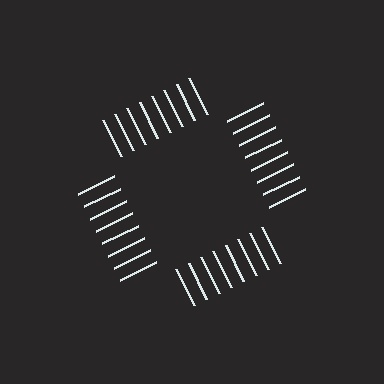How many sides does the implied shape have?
4 sides — the line-ends trace a square.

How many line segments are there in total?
32 — 8 along each of the 4 edges.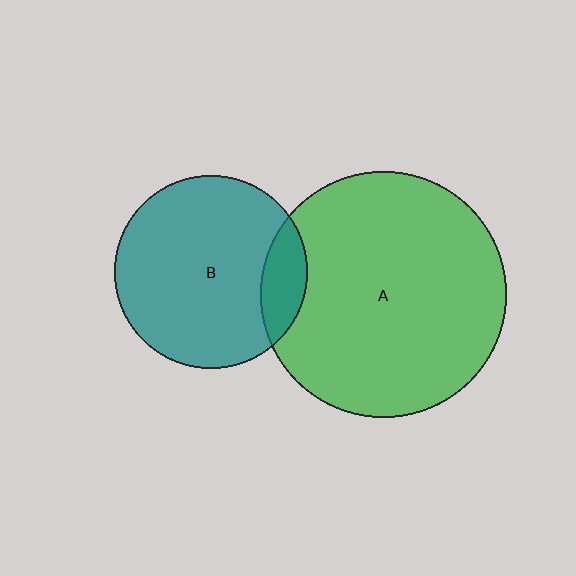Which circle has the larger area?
Circle A (green).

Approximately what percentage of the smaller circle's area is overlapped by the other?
Approximately 15%.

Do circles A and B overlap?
Yes.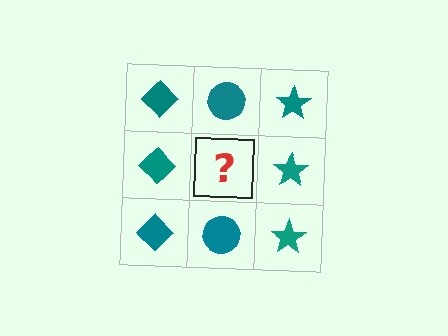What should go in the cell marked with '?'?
The missing cell should contain a teal circle.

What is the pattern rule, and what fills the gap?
The rule is that each column has a consistent shape. The gap should be filled with a teal circle.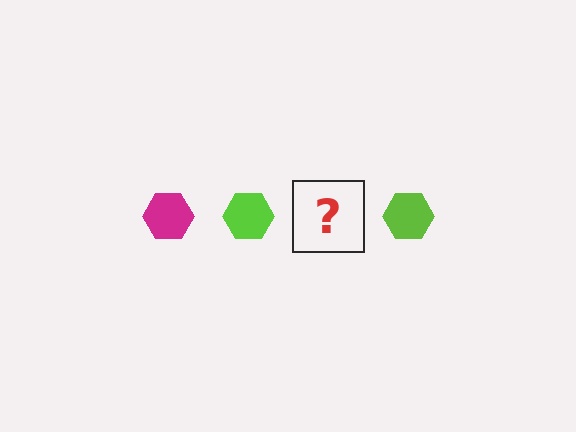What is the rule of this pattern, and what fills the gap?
The rule is that the pattern cycles through magenta, lime hexagons. The gap should be filled with a magenta hexagon.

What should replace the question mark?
The question mark should be replaced with a magenta hexagon.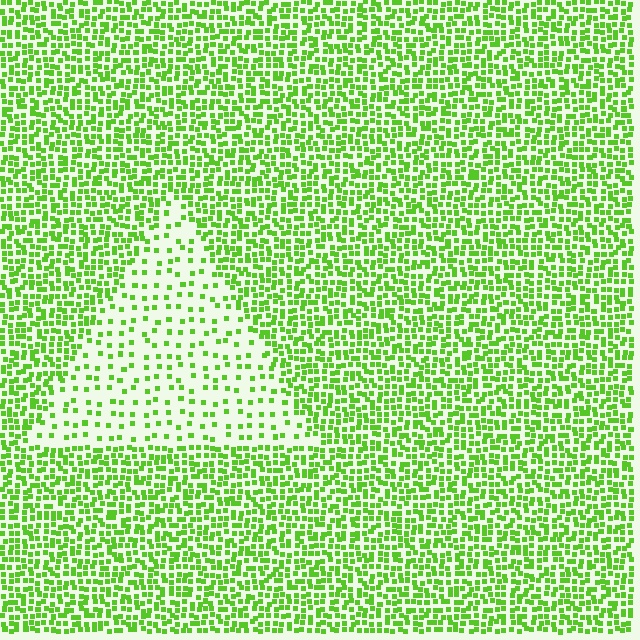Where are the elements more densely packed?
The elements are more densely packed outside the triangle boundary.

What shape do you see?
I see a triangle.